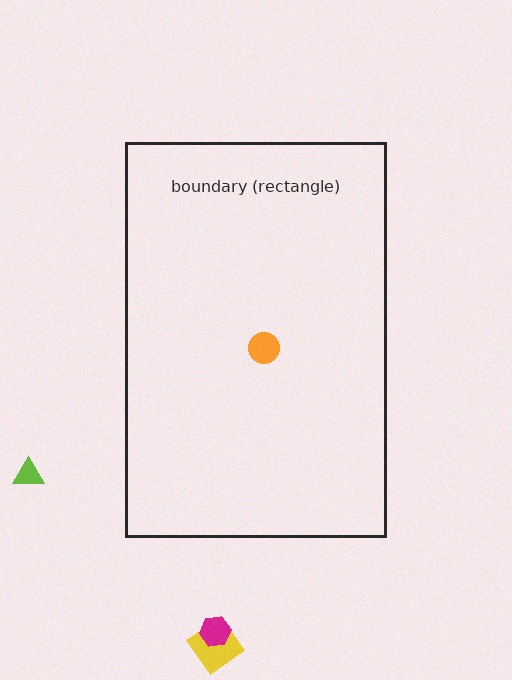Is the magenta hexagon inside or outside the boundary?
Outside.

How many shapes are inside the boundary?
1 inside, 3 outside.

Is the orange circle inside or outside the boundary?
Inside.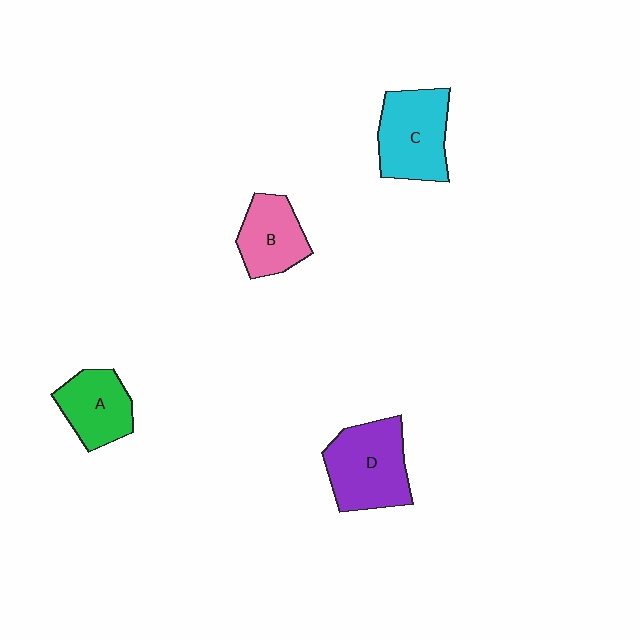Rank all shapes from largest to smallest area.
From largest to smallest: D (purple), C (cyan), A (green), B (pink).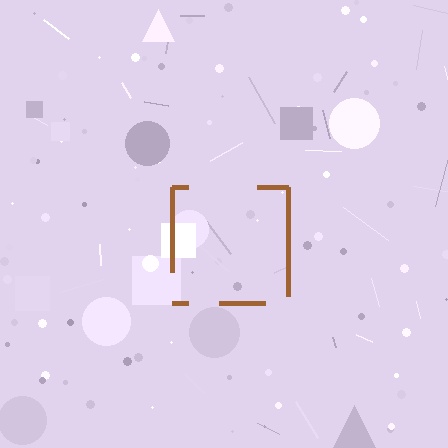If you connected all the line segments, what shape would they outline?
They would outline a square.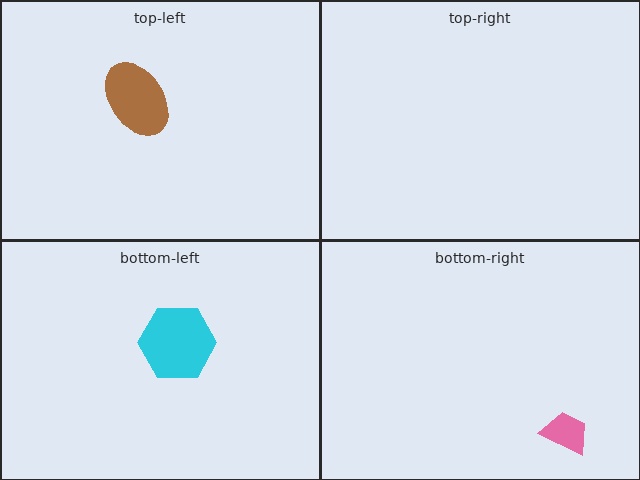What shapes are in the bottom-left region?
The cyan hexagon.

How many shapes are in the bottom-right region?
1.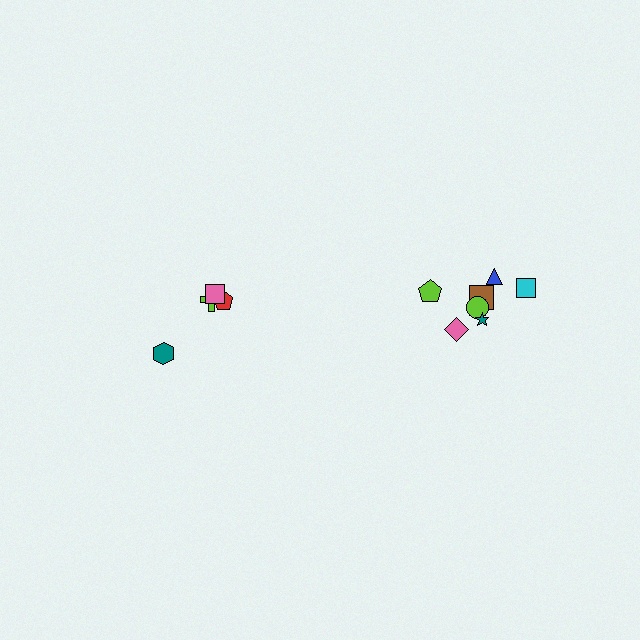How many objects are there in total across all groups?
There are 11 objects.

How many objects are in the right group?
There are 7 objects.